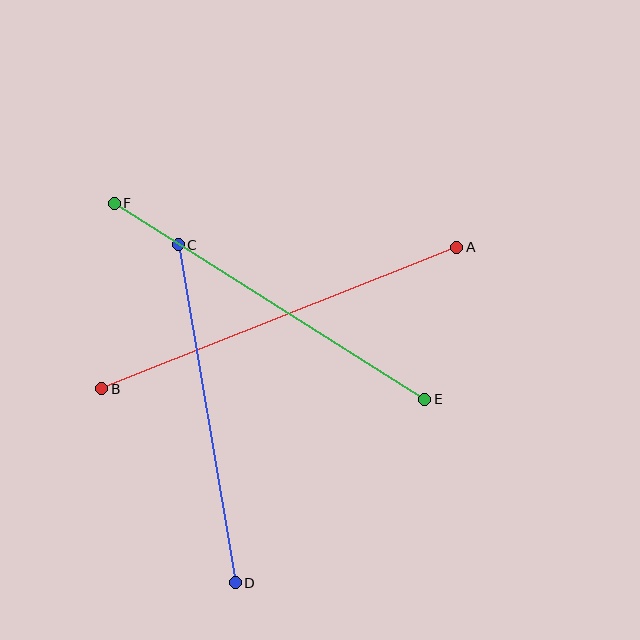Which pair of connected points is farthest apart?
Points A and B are farthest apart.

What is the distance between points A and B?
The distance is approximately 382 pixels.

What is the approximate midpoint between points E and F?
The midpoint is at approximately (269, 301) pixels.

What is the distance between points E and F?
The distance is approximately 367 pixels.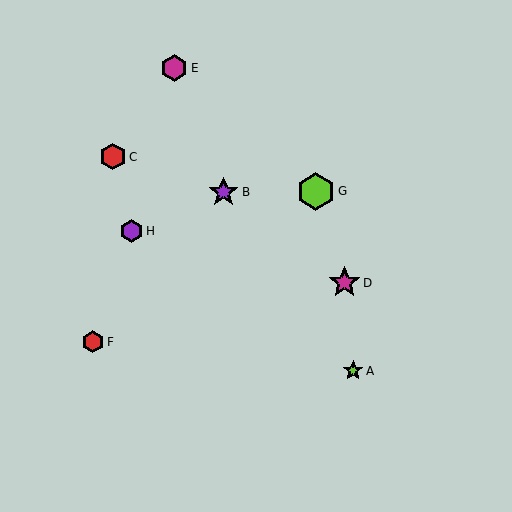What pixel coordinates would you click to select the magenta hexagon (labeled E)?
Click at (174, 68) to select the magenta hexagon E.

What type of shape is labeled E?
Shape E is a magenta hexagon.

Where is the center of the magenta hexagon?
The center of the magenta hexagon is at (174, 68).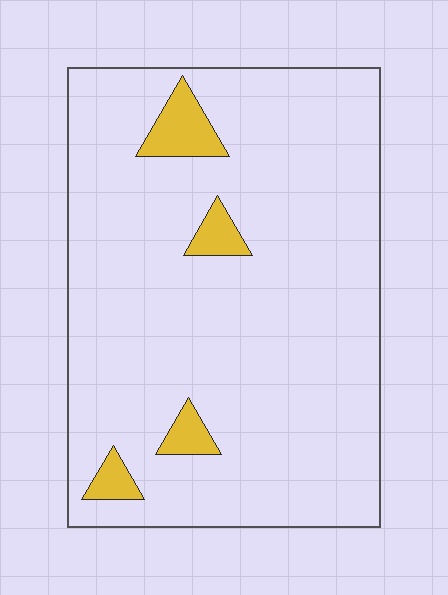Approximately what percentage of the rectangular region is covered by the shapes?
Approximately 5%.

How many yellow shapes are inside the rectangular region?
4.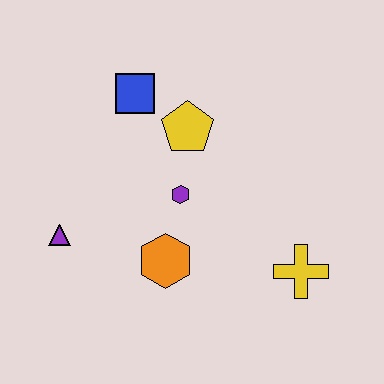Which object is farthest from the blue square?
The yellow cross is farthest from the blue square.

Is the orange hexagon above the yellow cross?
Yes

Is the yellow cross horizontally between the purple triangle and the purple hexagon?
No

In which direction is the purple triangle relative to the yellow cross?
The purple triangle is to the left of the yellow cross.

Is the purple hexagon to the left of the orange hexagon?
No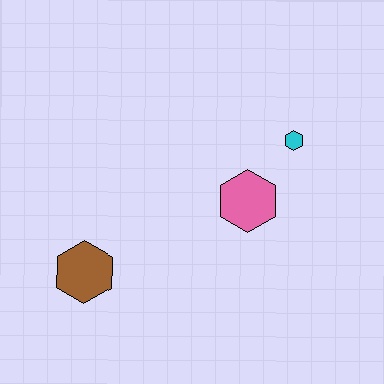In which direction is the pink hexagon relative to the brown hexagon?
The pink hexagon is to the right of the brown hexagon.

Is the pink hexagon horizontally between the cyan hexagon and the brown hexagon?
Yes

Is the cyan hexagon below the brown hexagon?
No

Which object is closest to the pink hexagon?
The cyan hexagon is closest to the pink hexagon.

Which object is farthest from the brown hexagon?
The cyan hexagon is farthest from the brown hexagon.